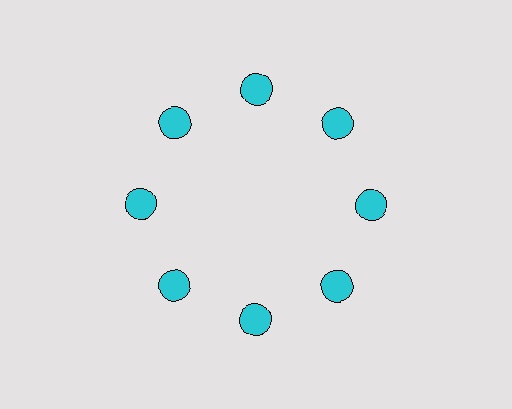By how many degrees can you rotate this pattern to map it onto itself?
The pattern maps onto itself every 45 degrees of rotation.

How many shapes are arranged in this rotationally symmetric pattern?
There are 8 shapes, arranged in 8 groups of 1.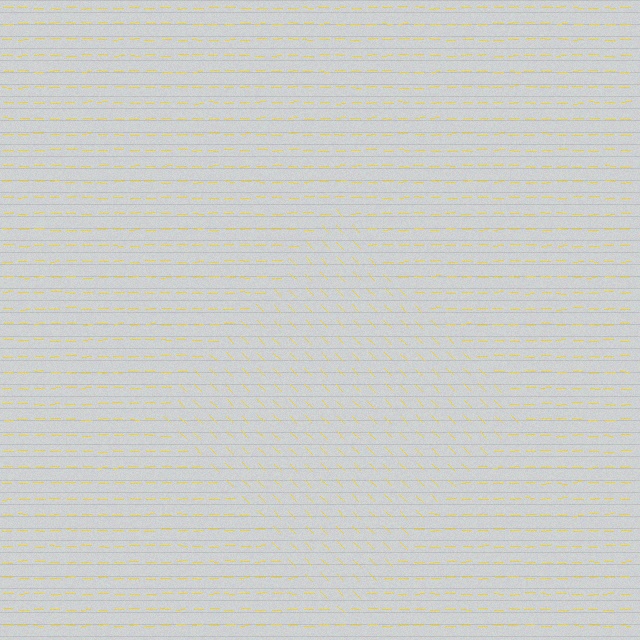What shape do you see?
I see a diamond.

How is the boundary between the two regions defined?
The boundary is defined purely by a change in line orientation (approximately 45 degrees difference). All lines are the same color and thickness.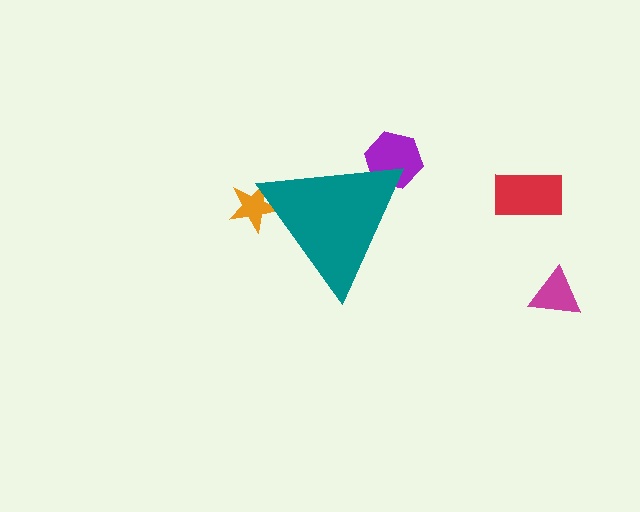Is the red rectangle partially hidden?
No, the red rectangle is fully visible.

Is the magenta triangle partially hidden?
No, the magenta triangle is fully visible.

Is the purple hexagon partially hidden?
Yes, the purple hexagon is partially hidden behind the teal triangle.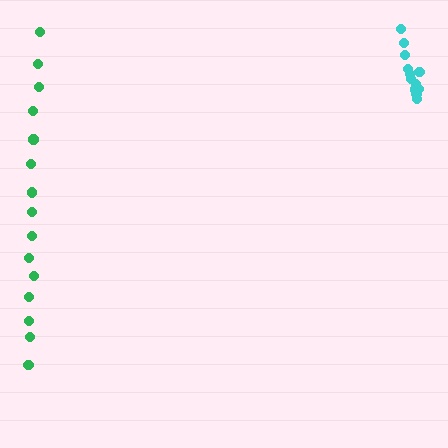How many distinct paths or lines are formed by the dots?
There are 2 distinct paths.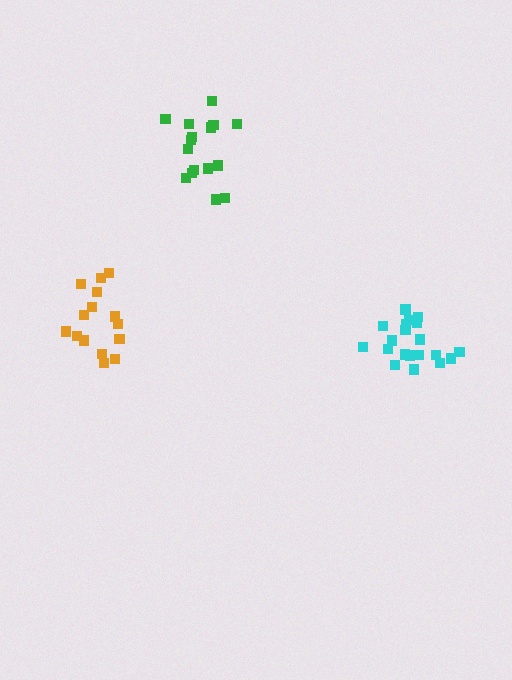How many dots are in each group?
Group 1: 15 dots, Group 2: 20 dots, Group 3: 16 dots (51 total).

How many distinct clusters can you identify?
There are 3 distinct clusters.